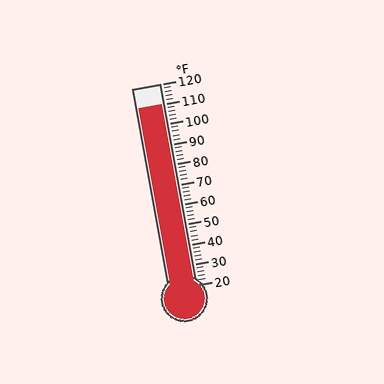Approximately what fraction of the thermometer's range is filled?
The thermometer is filled to approximately 90% of its range.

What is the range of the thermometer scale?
The thermometer scale ranges from 20°F to 120°F.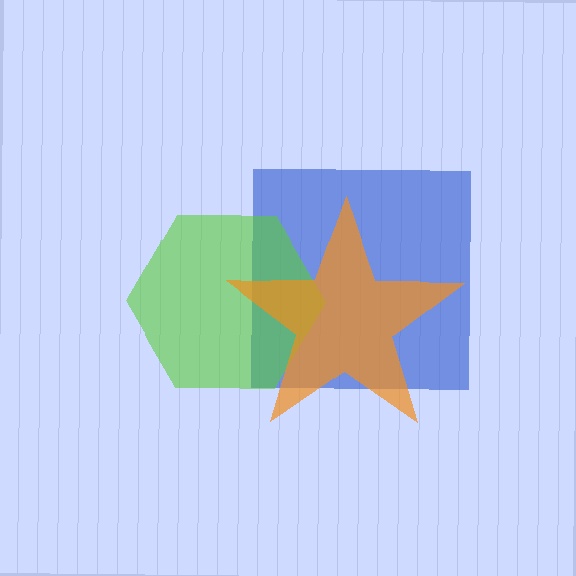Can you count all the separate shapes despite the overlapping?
Yes, there are 3 separate shapes.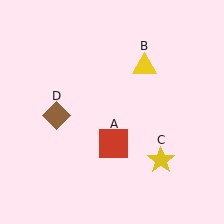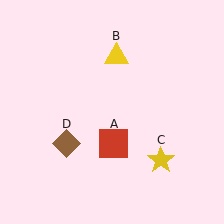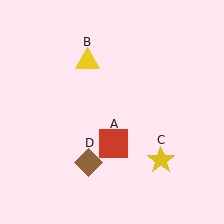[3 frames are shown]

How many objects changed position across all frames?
2 objects changed position: yellow triangle (object B), brown diamond (object D).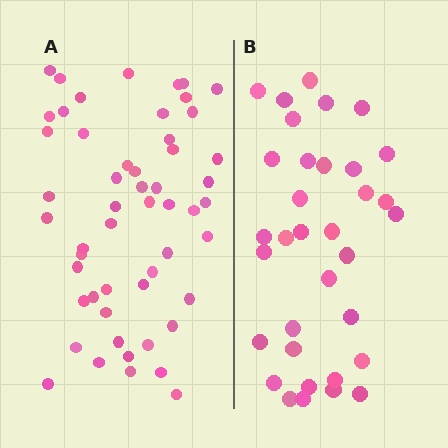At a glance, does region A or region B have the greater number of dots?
Region A (the left region) has more dots.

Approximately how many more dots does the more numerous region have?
Region A has approximately 20 more dots than region B.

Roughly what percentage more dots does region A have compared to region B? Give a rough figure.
About 55% more.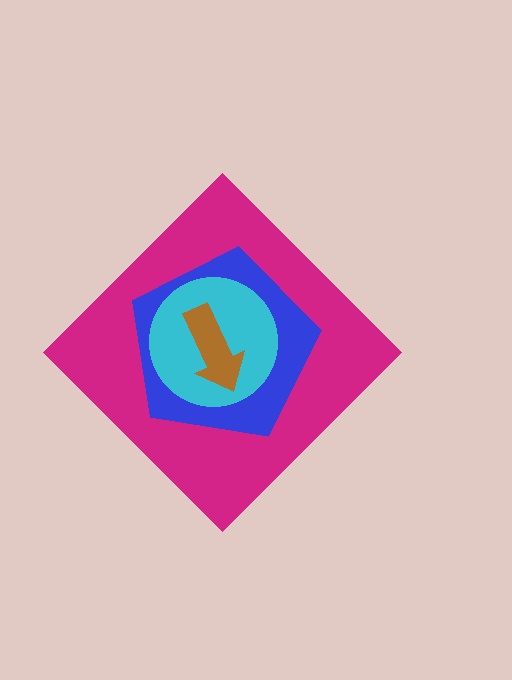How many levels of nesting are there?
4.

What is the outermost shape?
The magenta diamond.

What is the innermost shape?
The brown arrow.